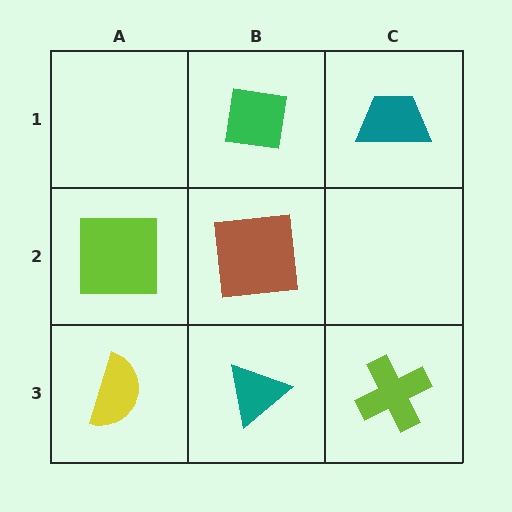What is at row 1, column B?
A green square.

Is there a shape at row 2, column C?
No, that cell is empty.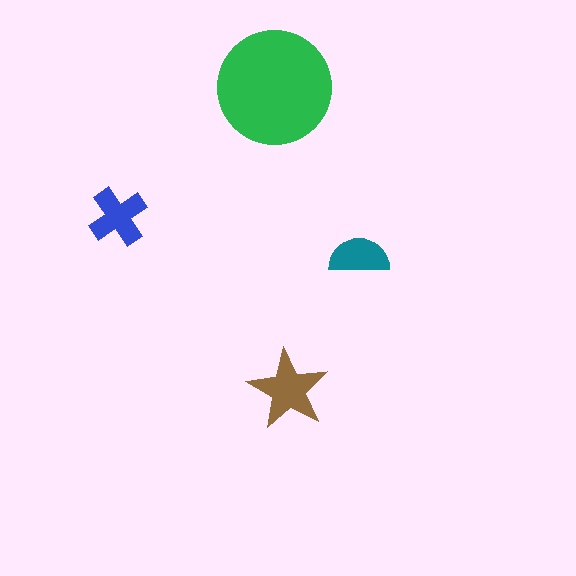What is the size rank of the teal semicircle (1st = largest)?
4th.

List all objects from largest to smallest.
The green circle, the brown star, the blue cross, the teal semicircle.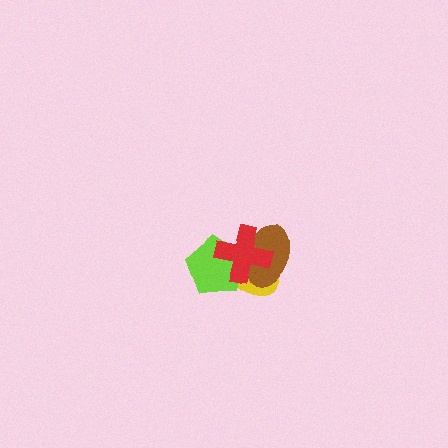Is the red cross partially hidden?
No, no other shape covers it.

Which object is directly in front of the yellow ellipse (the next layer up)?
The brown ellipse is directly in front of the yellow ellipse.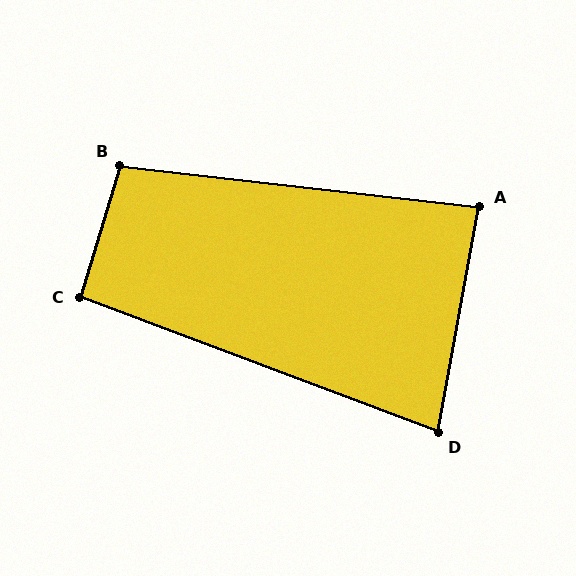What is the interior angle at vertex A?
Approximately 86 degrees (approximately right).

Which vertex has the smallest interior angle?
D, at approximately 80 degrees.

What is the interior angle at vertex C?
Approximately 94 degrees (approximately right).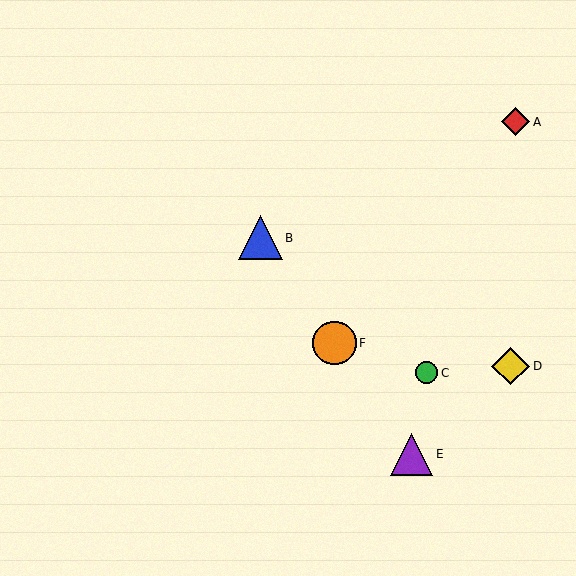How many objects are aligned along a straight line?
3 objects (B, E, F) are aligned along a straight line.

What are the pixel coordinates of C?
Object C is at (426, 373).